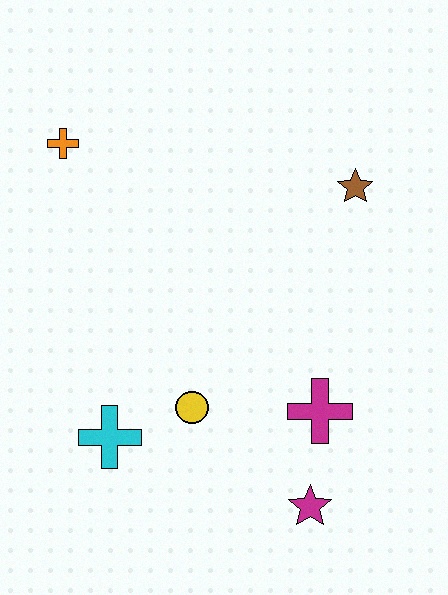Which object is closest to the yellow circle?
The cyan cross is closest to the yellow circle.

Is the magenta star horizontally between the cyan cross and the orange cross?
No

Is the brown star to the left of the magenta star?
No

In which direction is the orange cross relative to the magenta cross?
The orange cross is above the magenta cross.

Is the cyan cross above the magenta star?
Yes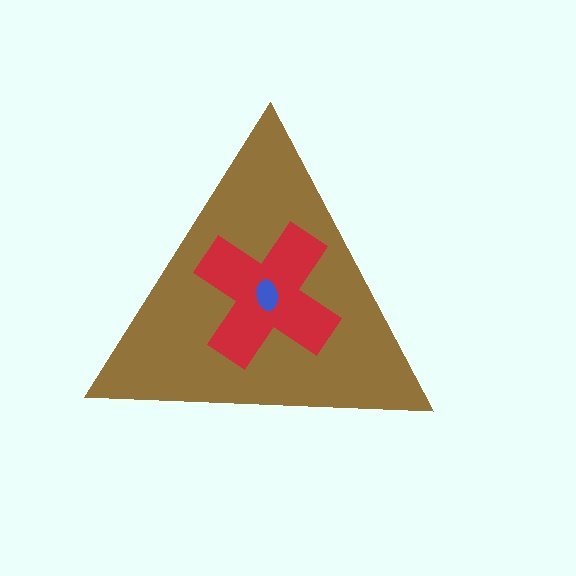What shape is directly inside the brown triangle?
The red cross.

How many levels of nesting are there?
3.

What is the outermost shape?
The brown triangle.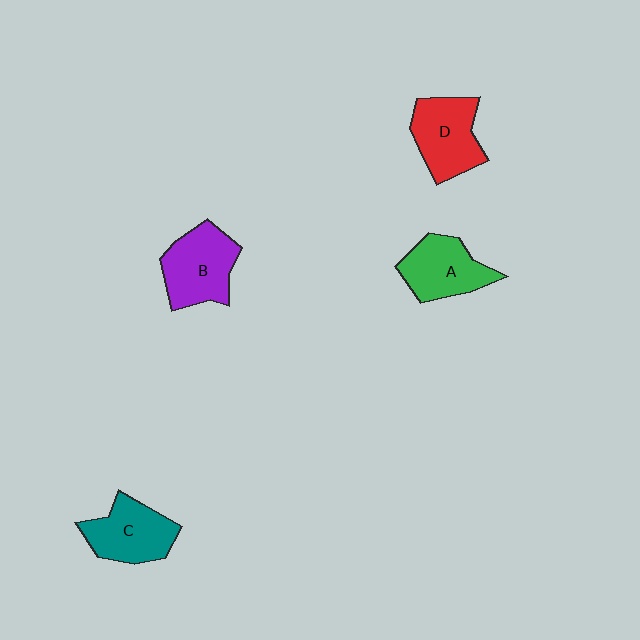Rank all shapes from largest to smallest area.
From largest to smallest: B (purple), D (red), C (teal), A (green).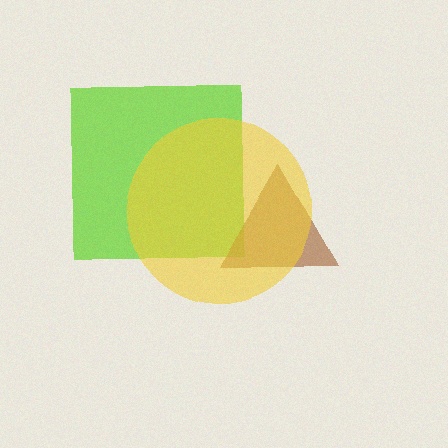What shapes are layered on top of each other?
The layered shapes are: a lime square, a brown triangle, a yellow circle.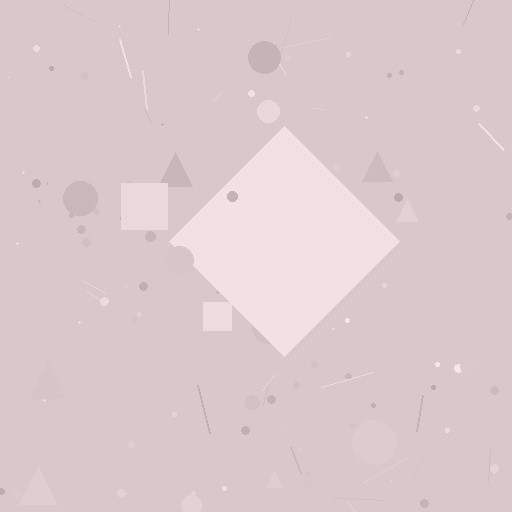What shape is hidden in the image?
A diamond is hidden in the image.